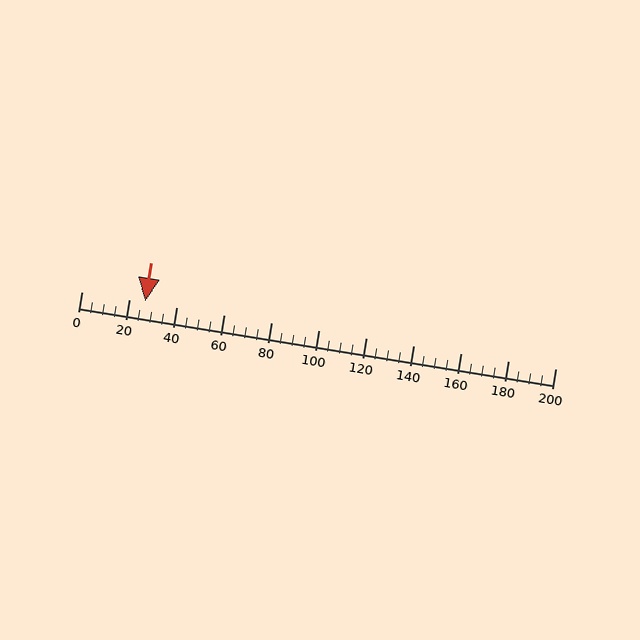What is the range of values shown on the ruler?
The ruler shows values from 0 to 200.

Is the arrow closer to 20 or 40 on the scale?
The arrow is closer to 20.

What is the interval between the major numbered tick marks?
The major tick marks are spaced 20 units apart.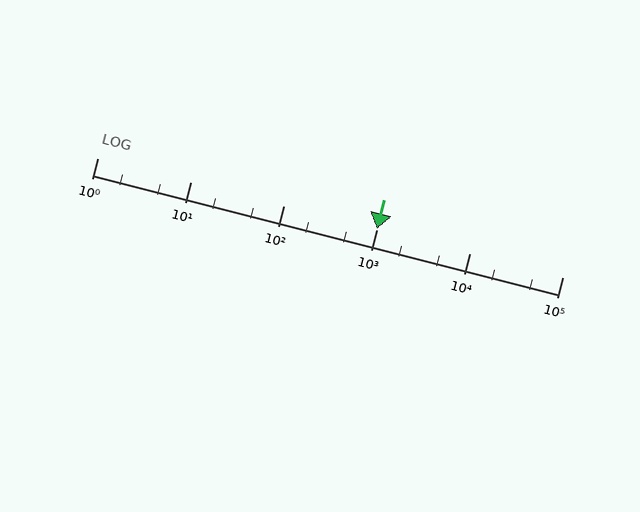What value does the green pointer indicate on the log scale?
The pointer indicates approximately 1000.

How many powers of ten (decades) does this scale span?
The scale spans 5 decades, from 1 to 100000.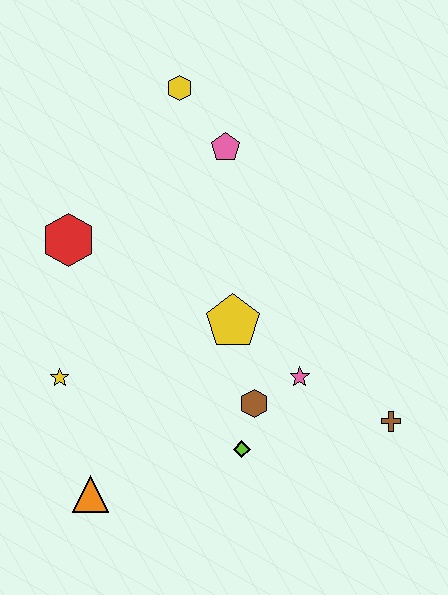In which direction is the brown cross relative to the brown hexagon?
The brown cross is to the right of the brown hexagon.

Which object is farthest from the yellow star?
The brown cross is farthest from the yellow star.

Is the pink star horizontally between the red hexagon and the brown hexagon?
No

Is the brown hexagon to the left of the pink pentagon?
No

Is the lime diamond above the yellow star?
No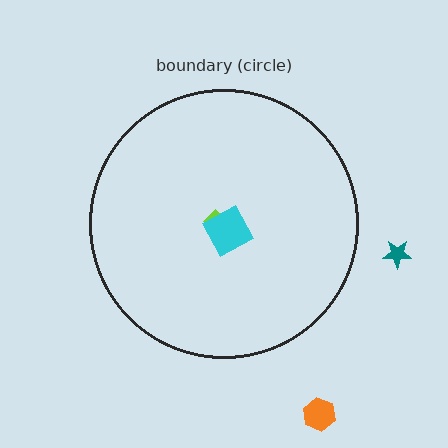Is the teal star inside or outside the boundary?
Outside.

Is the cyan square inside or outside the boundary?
Inside.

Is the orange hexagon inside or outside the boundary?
Outside.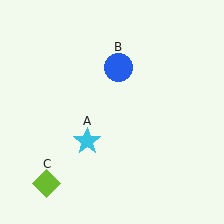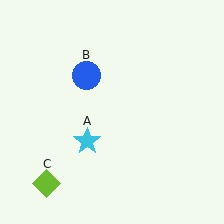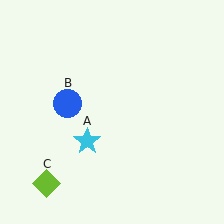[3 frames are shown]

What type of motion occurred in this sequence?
The blue circle (object B) rotated counterclockwise around the center of the scene.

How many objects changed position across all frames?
1 object changed position: blue circle (object B).